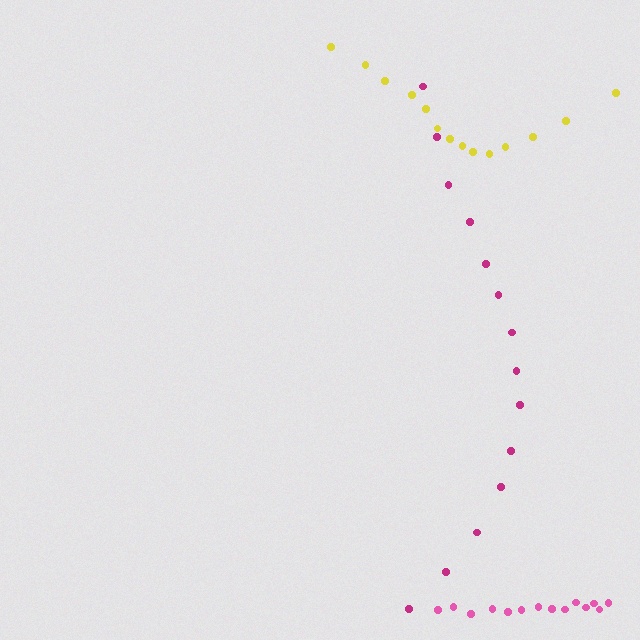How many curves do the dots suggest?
There are 3 distinct paths.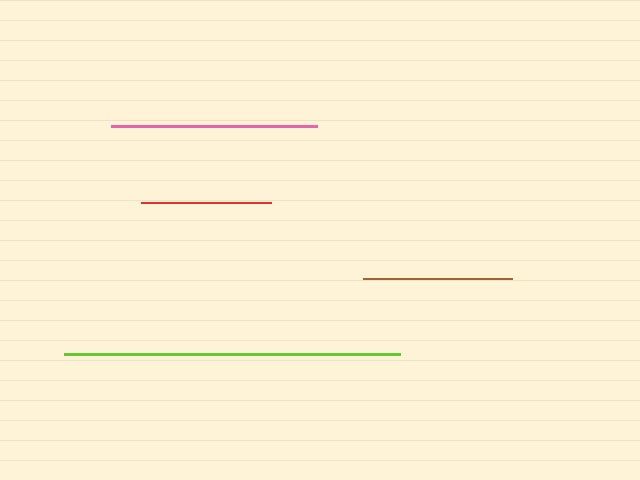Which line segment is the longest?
The lime line is the longest at approximately 336 pixels.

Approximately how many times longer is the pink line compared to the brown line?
The pink line is approximately 1.4 times the length of the brown line.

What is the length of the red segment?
The red segment is approximately 130 pixels long.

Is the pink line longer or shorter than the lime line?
The lime line is longer than the pink line.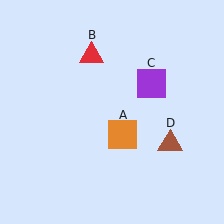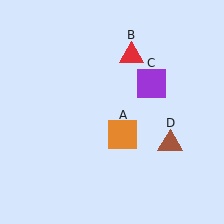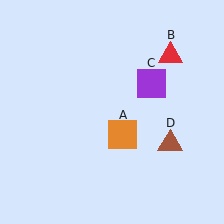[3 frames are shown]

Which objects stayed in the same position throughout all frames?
Orange square (object A) and purple square (object C) and brown triangle (object D) remained stationary.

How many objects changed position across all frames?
1 object changed position: red triangle (object B).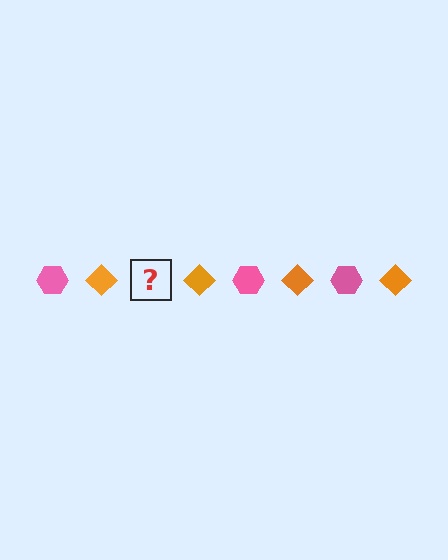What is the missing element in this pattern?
The missing element is a pink hexagon.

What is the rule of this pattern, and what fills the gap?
The rule is that the pattern alternates between pink hexagon and orange diamond. The gap should be filled with a pink hexagon.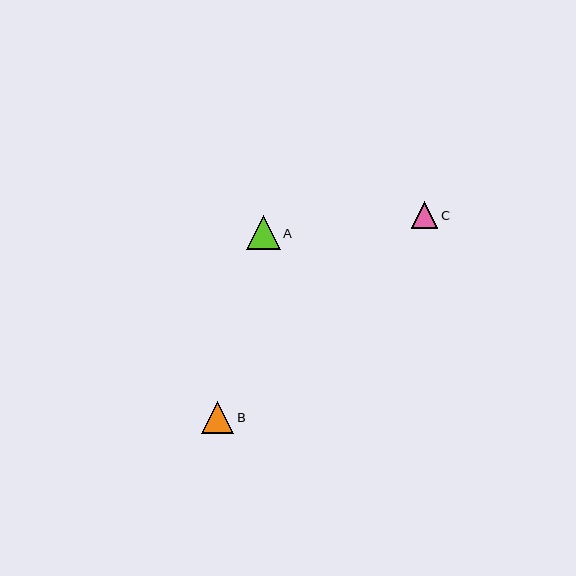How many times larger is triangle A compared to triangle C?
Triangle A is approximately 1.3 times the size of triangle C.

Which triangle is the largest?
Triangle A is the largest with a size of approximately 34 pixels.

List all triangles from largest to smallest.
From largest to smallest: A, B, C.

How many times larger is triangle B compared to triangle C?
Triangle B is approximately 1.2 times the size of triangle C.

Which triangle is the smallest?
Triangle C is the smallest with a size of approximately 26 pixels.